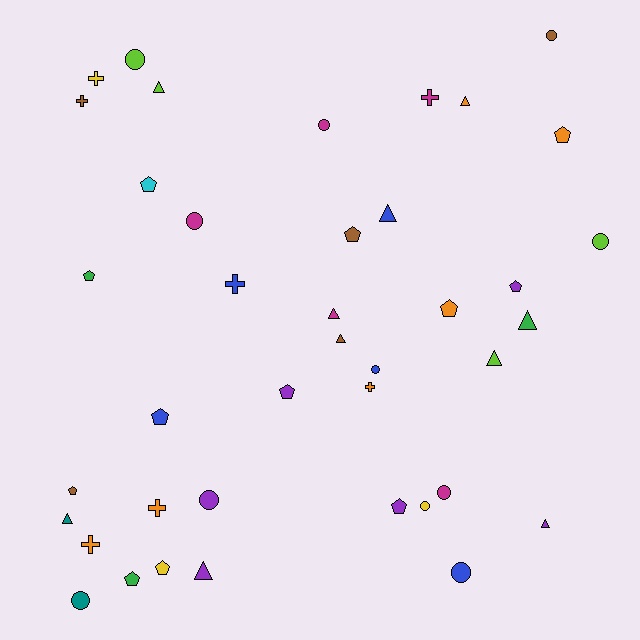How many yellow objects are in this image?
There are 3 yellow objects.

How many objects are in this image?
There are 40 objects.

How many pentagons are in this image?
There are 12 pentagons.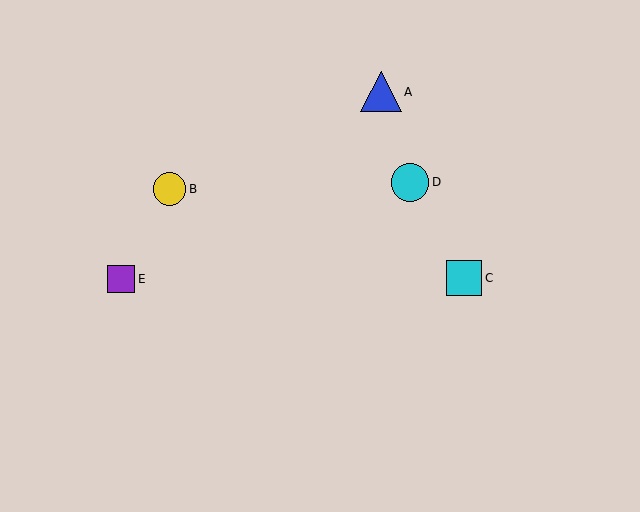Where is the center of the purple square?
The center of the purple square is at (121, 279).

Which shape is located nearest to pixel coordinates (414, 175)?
The cyan circle (labeled D) at (410, 182) is nearest to that location.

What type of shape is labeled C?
Shape C is a cyan square.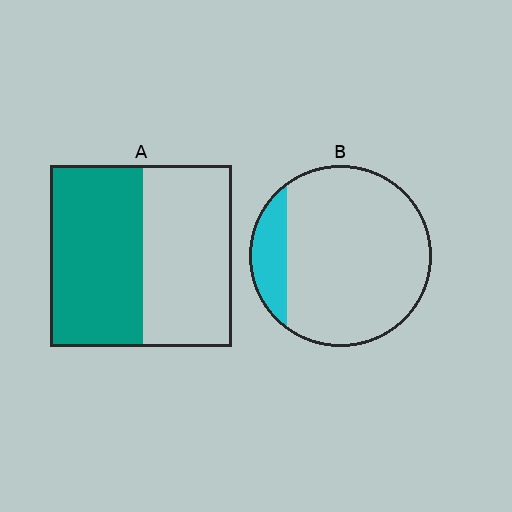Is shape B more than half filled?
No.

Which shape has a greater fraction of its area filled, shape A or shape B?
Shape A.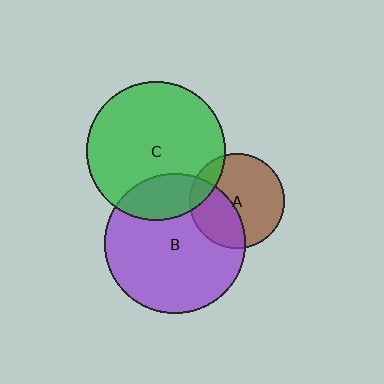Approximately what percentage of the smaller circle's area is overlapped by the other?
Approximately 20%.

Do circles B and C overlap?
Yes.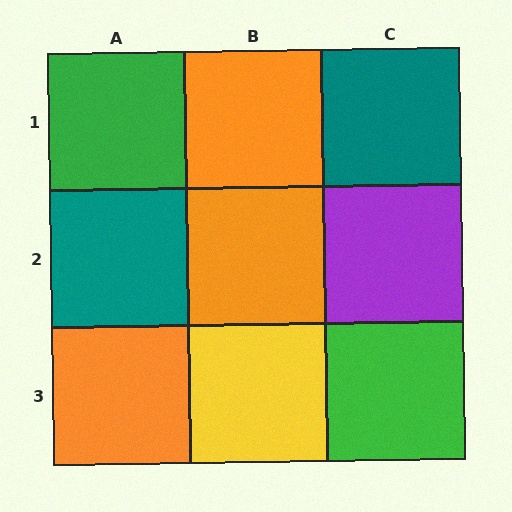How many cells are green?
2 cells are green.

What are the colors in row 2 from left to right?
Teal, orange, purple.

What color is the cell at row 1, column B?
Orange.